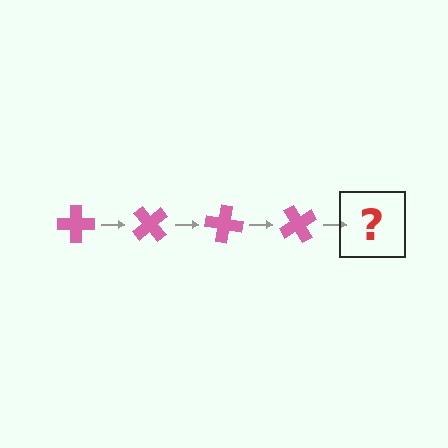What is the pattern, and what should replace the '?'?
The pattern is that the cross rotates 50 degrees each step. The '?' should be a pink cross rotated 200 degrees.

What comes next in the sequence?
The next element should be a pink cross rotated 200 degrees.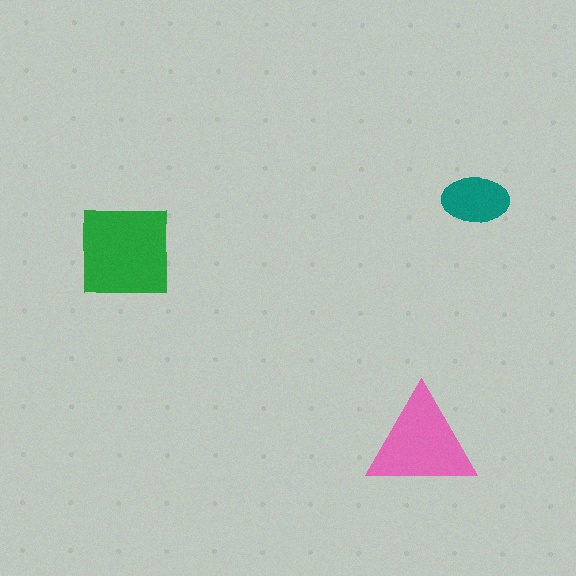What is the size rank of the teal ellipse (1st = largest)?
3rd.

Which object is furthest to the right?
The teal ellipse is rightmost.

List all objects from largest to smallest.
The green square, the pink triangle, the teal ellipse.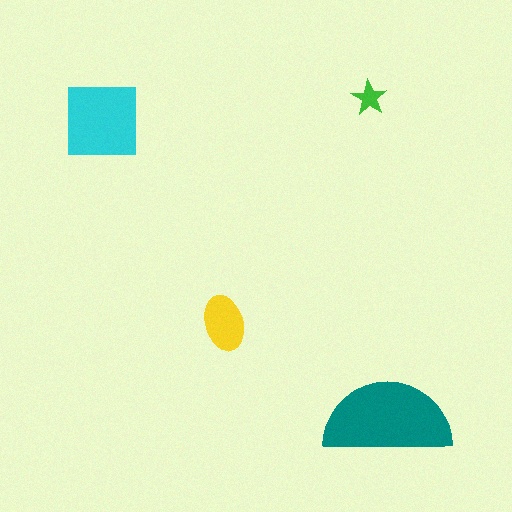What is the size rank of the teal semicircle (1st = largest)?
1st.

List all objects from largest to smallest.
The teal semicircle, the cyan square, the yellow ellipse, the green star.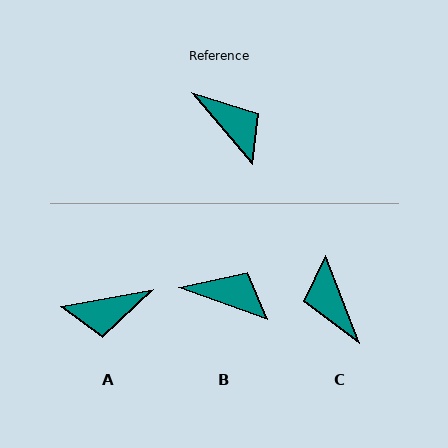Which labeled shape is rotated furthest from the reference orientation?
C, about 161 degrees away.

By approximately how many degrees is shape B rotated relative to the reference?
Approximately 30 degrees counter-clockwise.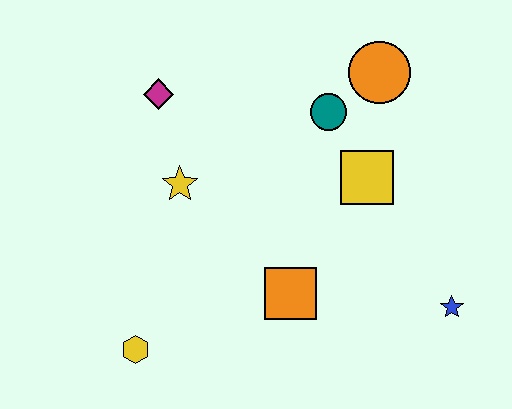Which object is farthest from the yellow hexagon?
The orange circle is farthest from the yellow hexagon.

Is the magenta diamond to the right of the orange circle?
No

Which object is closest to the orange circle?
The teal circle is closest to the orange circle.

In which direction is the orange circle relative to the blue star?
The orange circle is above the blue star.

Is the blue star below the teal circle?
Yes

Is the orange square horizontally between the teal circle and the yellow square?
No